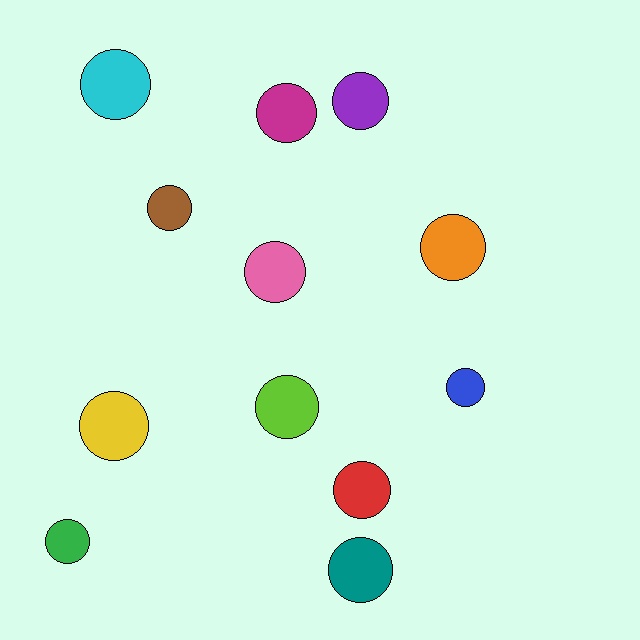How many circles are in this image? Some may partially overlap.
There are 12 circles.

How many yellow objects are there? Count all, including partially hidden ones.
There is 1 yellow object.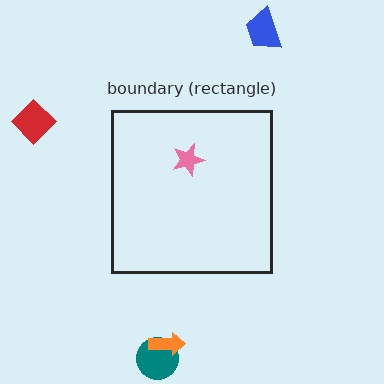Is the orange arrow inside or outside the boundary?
Outside.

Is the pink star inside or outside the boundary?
Inside.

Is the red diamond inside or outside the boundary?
Outside.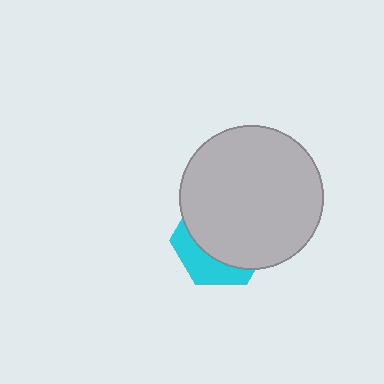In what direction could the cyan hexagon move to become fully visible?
The cyan hexagon could move down. That would shift it out from behind the light gray circle entirely.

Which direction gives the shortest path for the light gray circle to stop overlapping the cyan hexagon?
Moving up gives the shortest separation.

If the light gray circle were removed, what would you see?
You would see the complete cyan hexagon.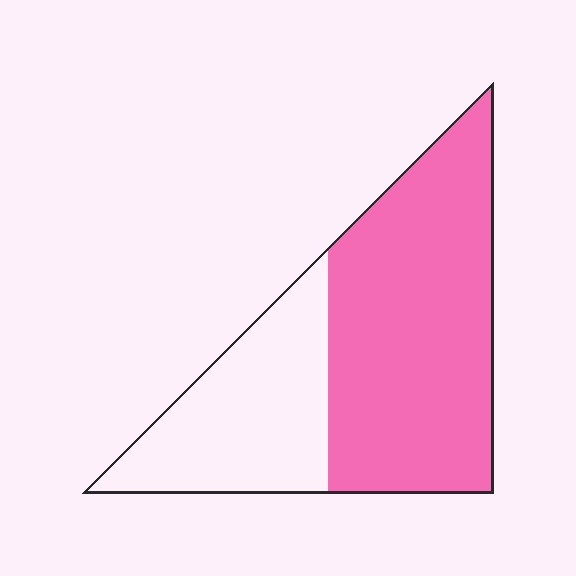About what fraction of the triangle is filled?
About five eighths (5/8).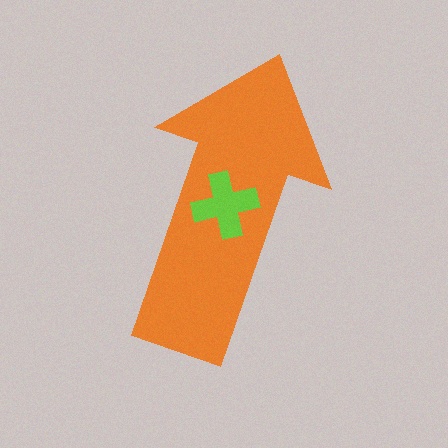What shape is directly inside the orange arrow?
The lime cross.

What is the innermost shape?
The lime cross.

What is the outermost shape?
The orange arrow.